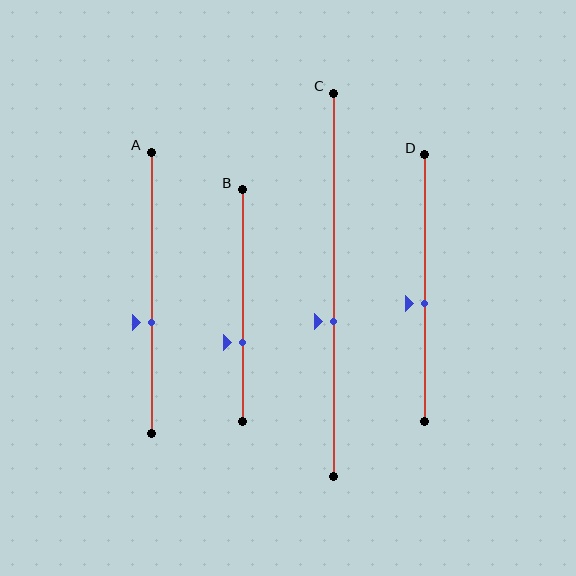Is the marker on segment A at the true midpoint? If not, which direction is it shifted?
No, the marker on segment A is shifted downward by about 11% of the segment length.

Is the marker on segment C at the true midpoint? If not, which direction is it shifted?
No, the marker on segment C is shifted downward by about 9% of the segment length.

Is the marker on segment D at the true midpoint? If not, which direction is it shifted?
No, the marker on segment D is shifted downward by about 6% of the segment length.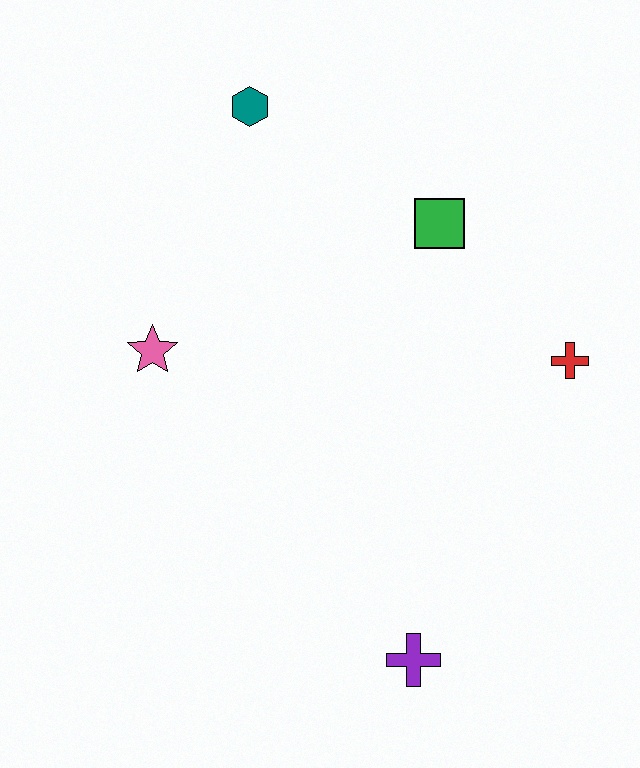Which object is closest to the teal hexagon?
The green square is closest to the teal hexagon.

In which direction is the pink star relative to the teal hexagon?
The pink star is below the teal hexagon.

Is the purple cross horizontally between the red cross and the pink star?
Yes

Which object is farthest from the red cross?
The pink star is farthest from the red cross.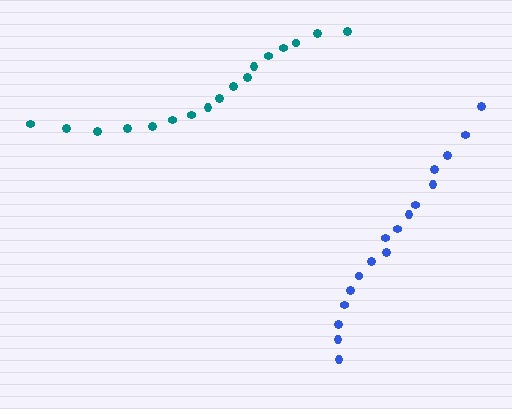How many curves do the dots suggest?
There are 2 distinct paths.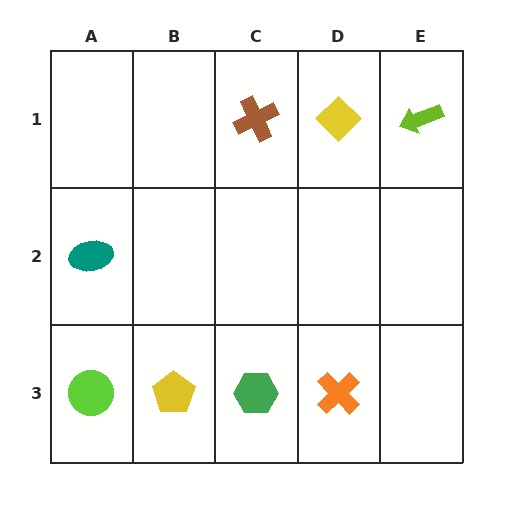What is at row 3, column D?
An orange cross.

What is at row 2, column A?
A teal ellipse.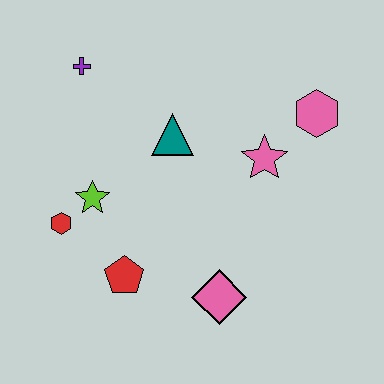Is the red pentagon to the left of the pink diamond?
Yes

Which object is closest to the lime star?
The red hexagon is closest to the lime star.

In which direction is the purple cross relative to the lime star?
The purple cross is above the lime star.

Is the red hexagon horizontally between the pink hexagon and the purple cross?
No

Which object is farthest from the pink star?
The red hexagon is farthest from the pink star.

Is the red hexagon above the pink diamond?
Yes